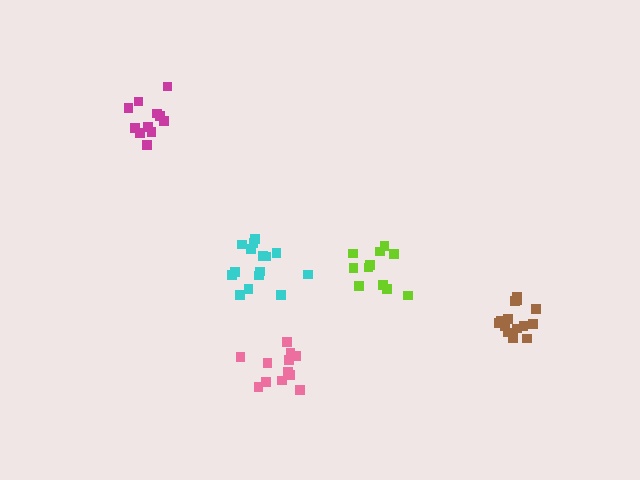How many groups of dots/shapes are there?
There are 5 groups.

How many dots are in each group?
Group 1: 15 dots, Group 2: 11 dots, Group 3: 14 dots, Group 4: 11 dots, Group 5: 12 dots (63 total).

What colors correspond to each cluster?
The clusters are colored: cyan, magenta, brown, lime, pink.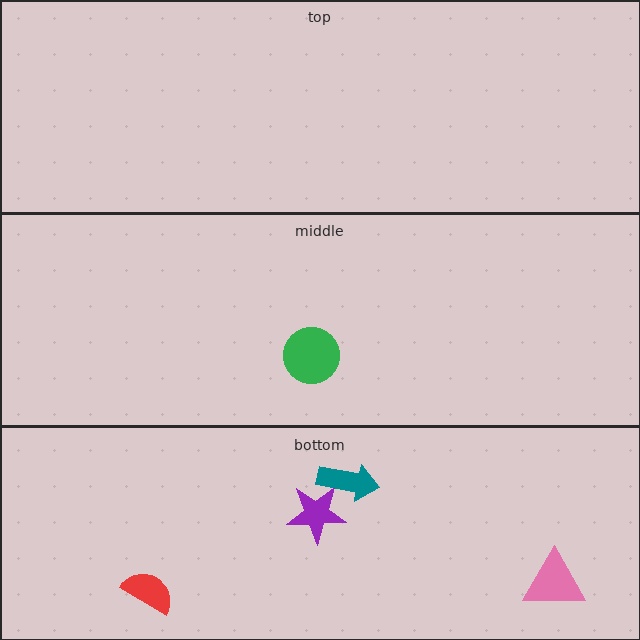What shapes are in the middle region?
The green circle.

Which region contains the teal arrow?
The bottom region.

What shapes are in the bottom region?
The purple star, the teal arrow, the pink triangle, the red semicircle.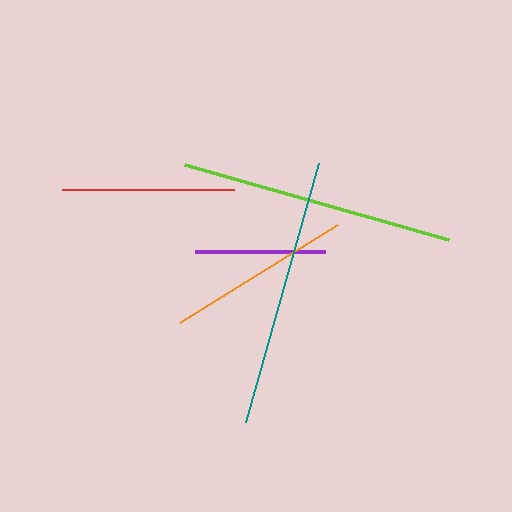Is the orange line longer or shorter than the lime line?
The lime line is longer than the orange line.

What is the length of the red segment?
The red segment is approximately 172 pixels long.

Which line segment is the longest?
The lime line is the longest at approximately 275 pixels.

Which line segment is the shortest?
The purple line is the shortest at approximately 130 pixels.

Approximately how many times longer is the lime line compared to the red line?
The lime line is approximately 1.6 times the length of the red line.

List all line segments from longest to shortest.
From longest to shortest: lime, teal, orange, red, purple.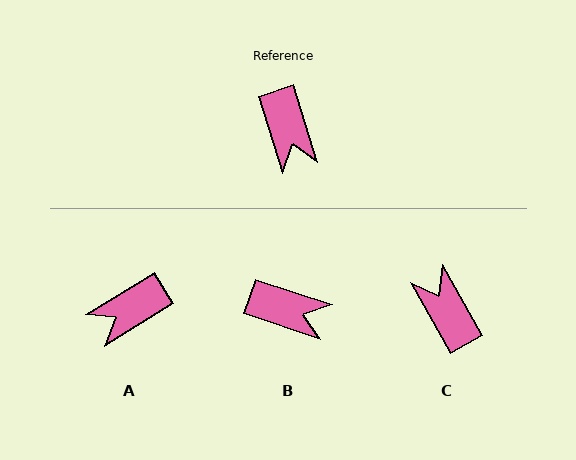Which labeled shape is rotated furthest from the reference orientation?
C, about 168 degrees away.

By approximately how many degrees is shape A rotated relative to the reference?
Approximately 76 degrees clockwise.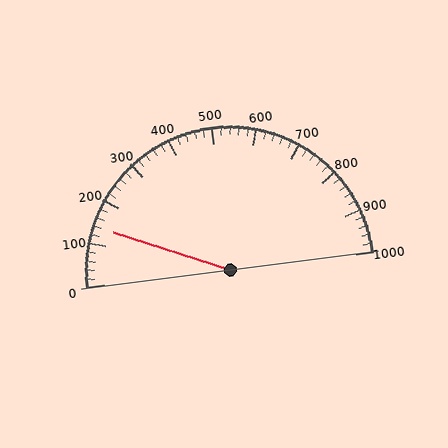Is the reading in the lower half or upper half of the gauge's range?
The reading is in the lower half of the range (0 to 1000).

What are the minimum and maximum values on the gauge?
The gauge ranges from 0 to 1000.